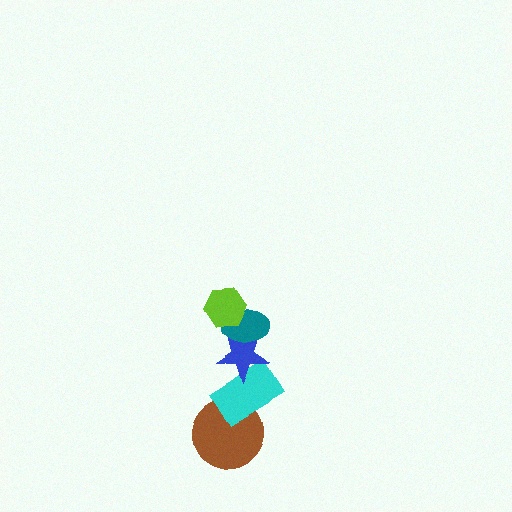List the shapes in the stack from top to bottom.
From top to bottom: the lime hexagon, the teal ellipse, the blue star, the cyan rectangle, the brown circle.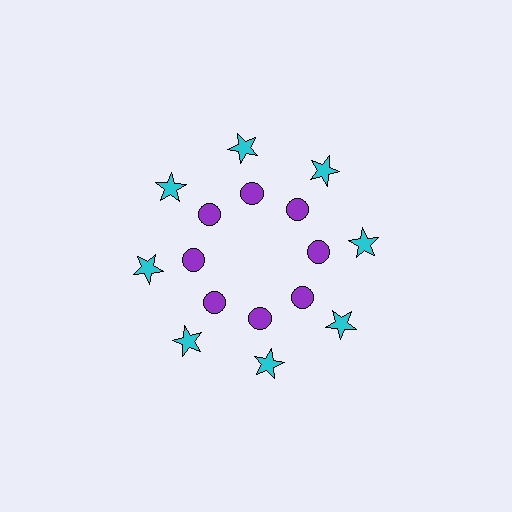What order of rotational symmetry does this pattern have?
This pattern has 8-fold rotational symmetry.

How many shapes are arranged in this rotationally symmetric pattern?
There are 16 shapes, arranged in 8 groups of 2.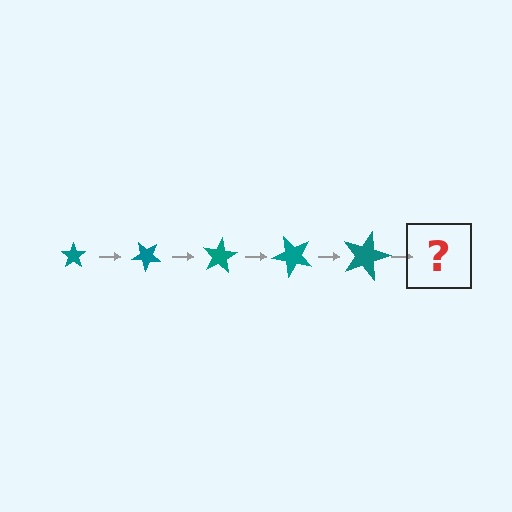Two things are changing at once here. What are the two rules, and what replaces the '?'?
The two rules are that the star grows larger each step and it rotates 40 degrees each step. The '?' should be a star, larger than the previous one and rotated 200 degrees from the start.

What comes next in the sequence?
The next element should be a star, larger than the previous one and rotated 200 degrees from the start.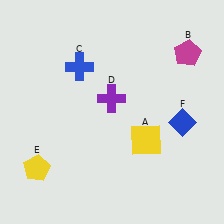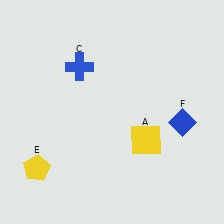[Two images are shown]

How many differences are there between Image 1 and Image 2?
There are 2 differences between the two images.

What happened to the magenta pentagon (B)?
The magenta pentagon (B) was removed in Image 2. It was in the top-right area of Image 1.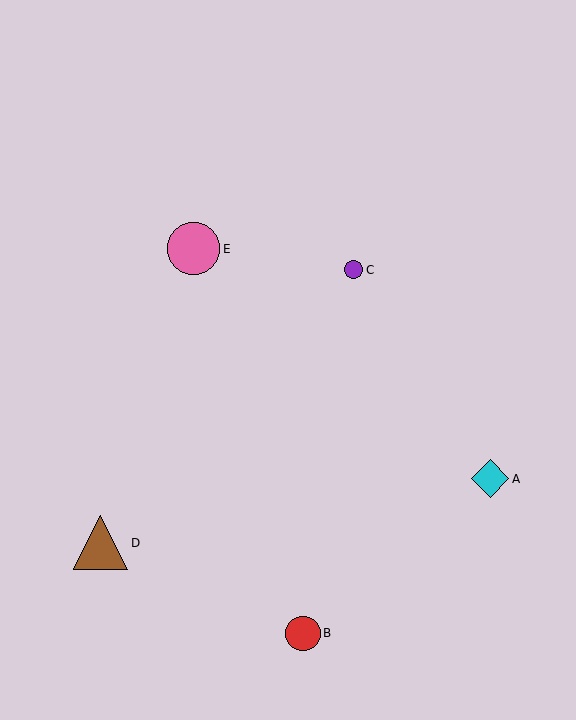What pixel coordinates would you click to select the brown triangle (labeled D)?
Click at (101, 543) to select the brown triangle D.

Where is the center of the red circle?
The center of the red circle is at (303, 633).